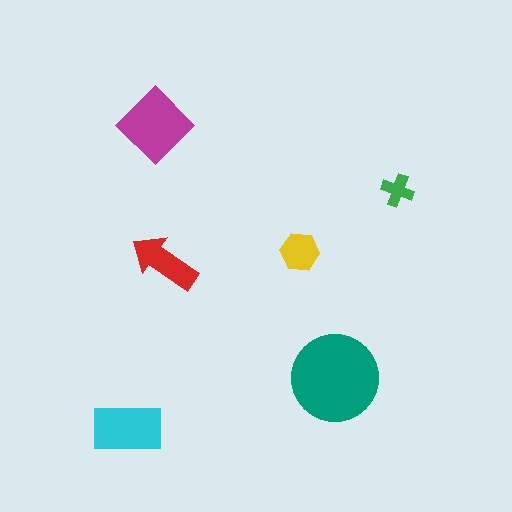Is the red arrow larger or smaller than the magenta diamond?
Smaller.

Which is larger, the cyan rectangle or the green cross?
The cyan rectangle.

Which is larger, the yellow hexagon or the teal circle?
The teal circle.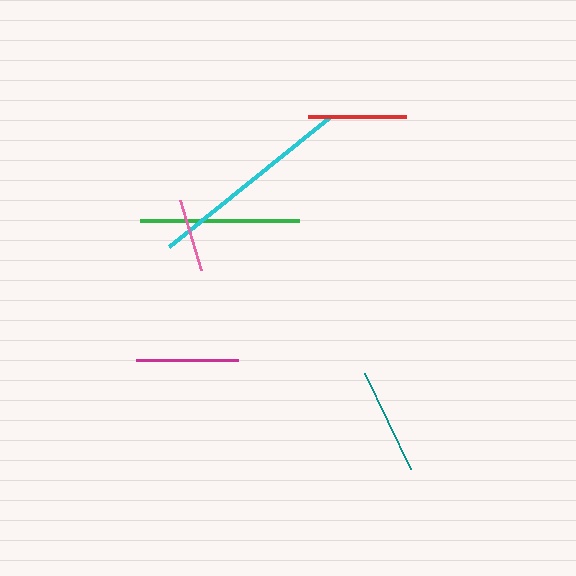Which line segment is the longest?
The cyan line is the longest at approximately 206 pixels.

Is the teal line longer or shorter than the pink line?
The teal line is longer than the pink line.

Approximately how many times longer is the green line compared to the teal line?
The green line is approximately 1.5 times the length of the teal line.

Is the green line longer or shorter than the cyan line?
The cyan line is longer than the green line.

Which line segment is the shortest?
The pink line is the shortest at approximately 73 pixels.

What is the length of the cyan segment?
The cyan segment is approximately 206 pixels long.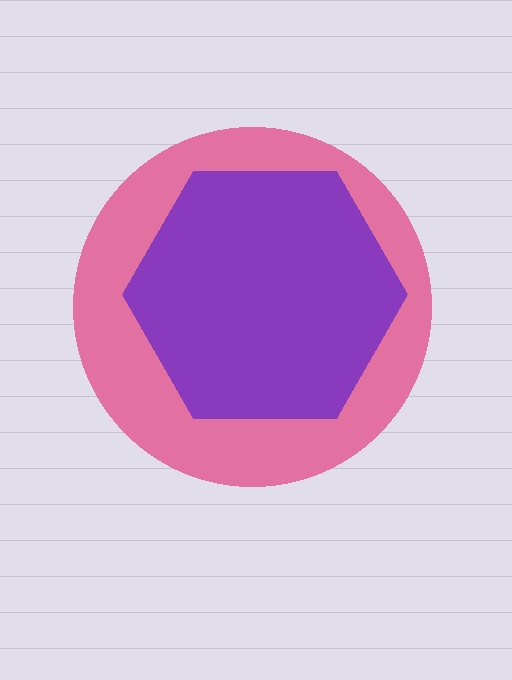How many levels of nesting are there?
2.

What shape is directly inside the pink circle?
The purple hexagon.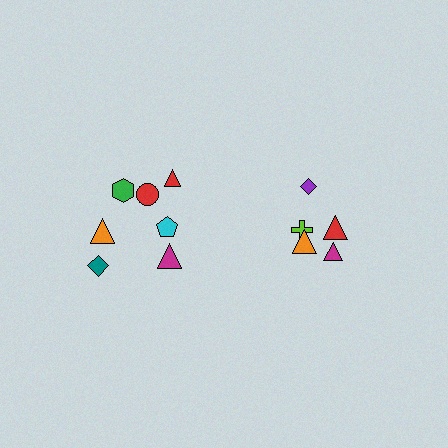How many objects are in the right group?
There are 5 objects.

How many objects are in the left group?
There are 7 objects.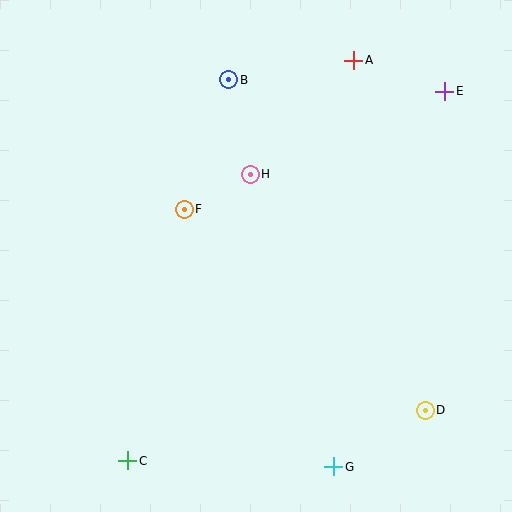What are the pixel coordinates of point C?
Point C is at (128, 461).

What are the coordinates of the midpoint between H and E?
The midpoint between H and E is at (348, 133).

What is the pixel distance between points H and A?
The distance between H and A is 154 pixels.